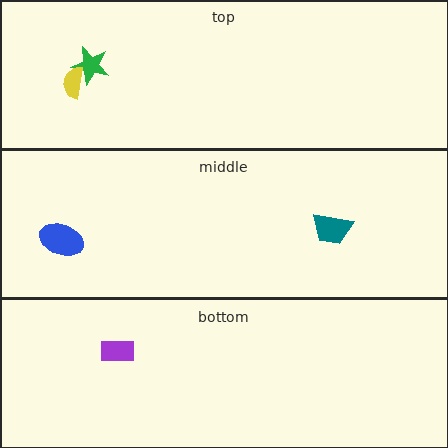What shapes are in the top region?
The green star, the yellow semicircle.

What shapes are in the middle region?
The teal trapezoid, the blue ellipse.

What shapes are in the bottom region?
The purple rectangle.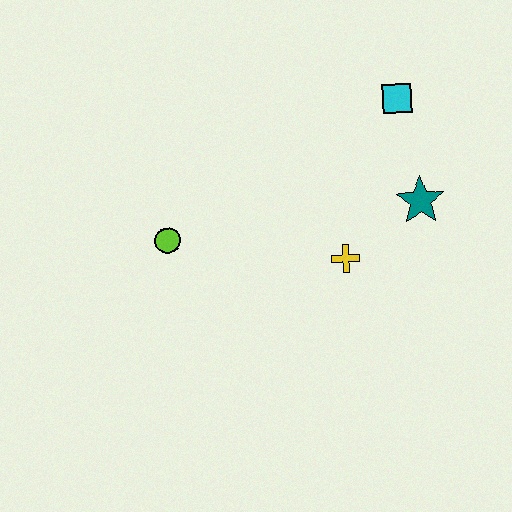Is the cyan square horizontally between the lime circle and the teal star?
Yes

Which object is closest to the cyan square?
The teal star is closest to the cyan square.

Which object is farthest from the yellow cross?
The lime circle is farthest from the yellow cross.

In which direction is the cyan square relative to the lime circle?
The cyan square is to the right of the lime circle.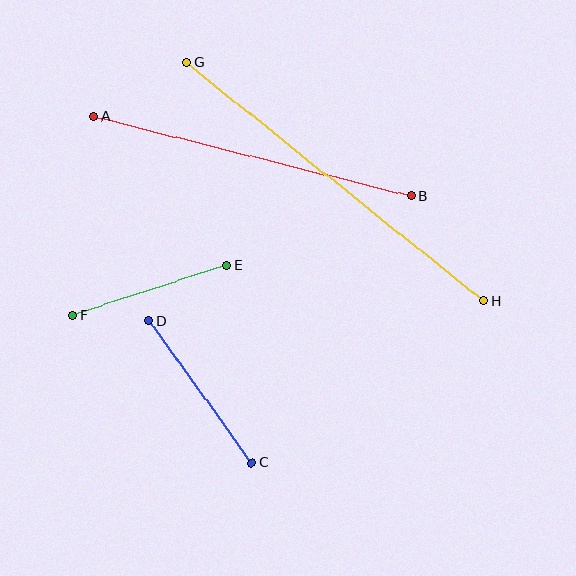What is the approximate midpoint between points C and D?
The midpoint is at approximately (201, 392) pixels.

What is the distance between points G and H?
The distance is approximately 381 pixels.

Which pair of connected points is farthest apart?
Points G and H are farthest apart.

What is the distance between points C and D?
The distance is approximately 176 pixels.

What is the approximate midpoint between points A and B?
The midpoint is at approximately (252, 156) pixels.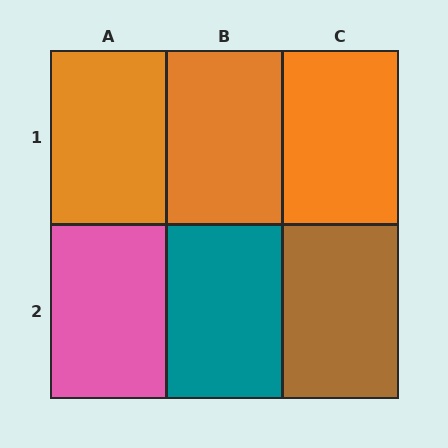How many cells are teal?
1 cell is teal.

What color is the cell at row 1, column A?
Orange.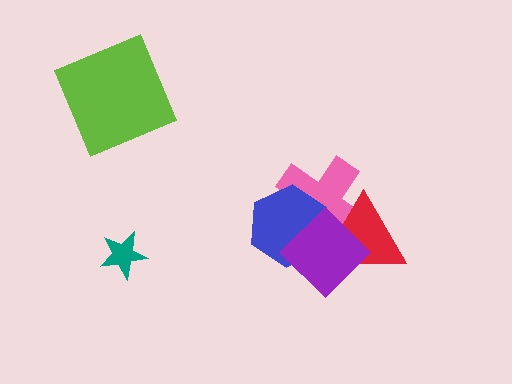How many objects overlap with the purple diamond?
3 objects overlap with the purple diamond.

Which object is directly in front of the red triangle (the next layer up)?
The blue hexagon is directly in front of the red triangle.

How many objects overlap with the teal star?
0 objects overlap with the teal star.